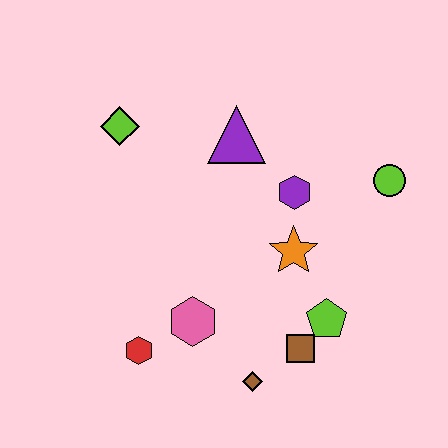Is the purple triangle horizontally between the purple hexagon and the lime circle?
No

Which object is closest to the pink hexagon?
The red hexagon is closest to the pink hexagon.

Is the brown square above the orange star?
No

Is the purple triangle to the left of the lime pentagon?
Yes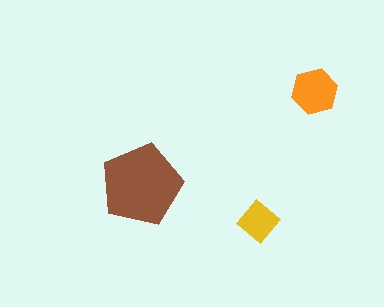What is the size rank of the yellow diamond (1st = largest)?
3rd.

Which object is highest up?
The orange hexagon is topmost.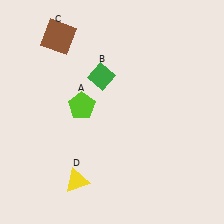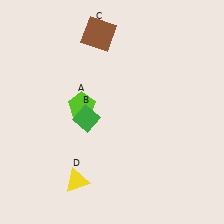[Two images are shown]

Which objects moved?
The objects that moved are: the green diamond (B), the brown square (C).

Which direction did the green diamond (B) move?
The green diamond (B) moved down.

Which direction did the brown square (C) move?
The brown square (C) moved right.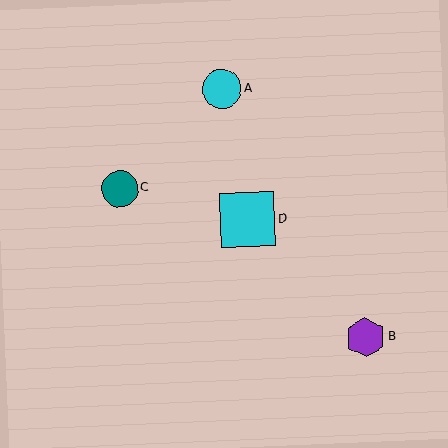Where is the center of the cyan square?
The center of the cyan square is at (247, 220).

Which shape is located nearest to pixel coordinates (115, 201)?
The teal circle (labeled C) at (120, 189) is nearest to that location.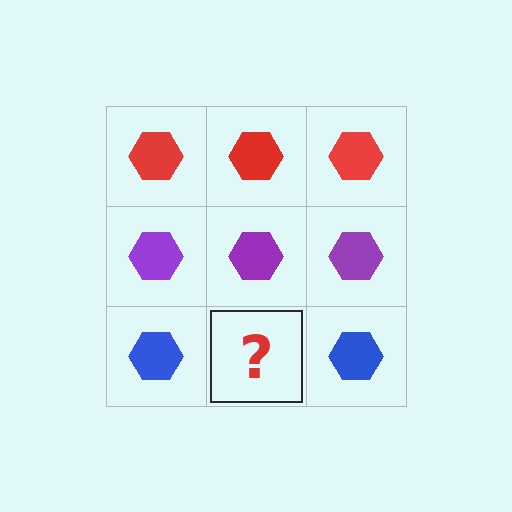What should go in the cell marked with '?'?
The missing cell should contain a blue hexagon.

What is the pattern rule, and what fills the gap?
The rule is that each row has a consistent color. The gap should be filled with a blue hexagon.